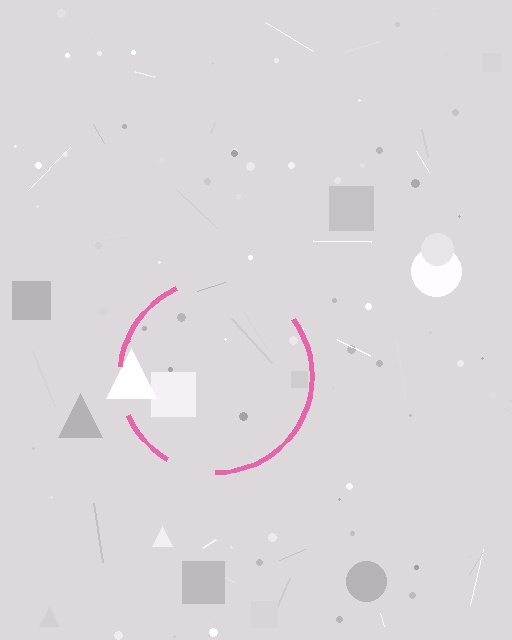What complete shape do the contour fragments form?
The contour fragments form a circle.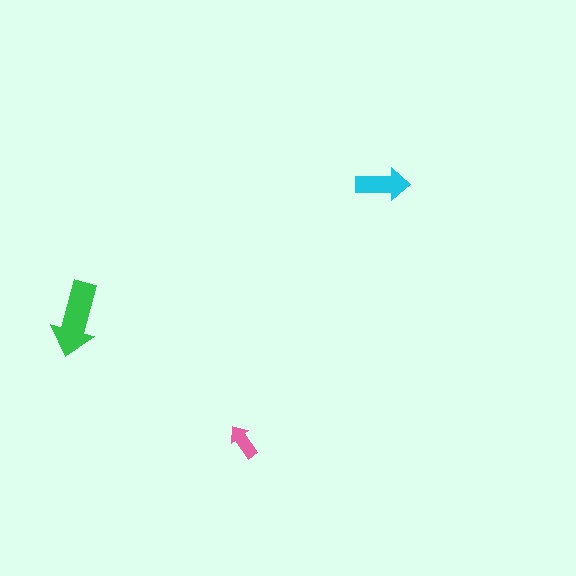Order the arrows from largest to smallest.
the green one, the cyan one, the pink one.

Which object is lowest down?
The pink arrow is bottommost.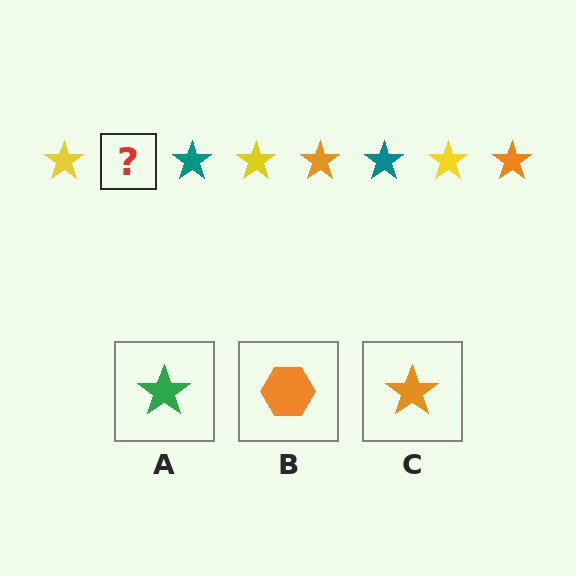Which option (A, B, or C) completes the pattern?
C.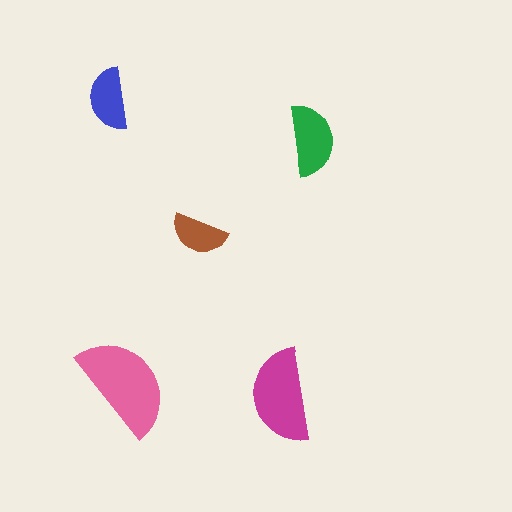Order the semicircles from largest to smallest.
the pink one, the magenta one, the green one, the blue one, the brown one.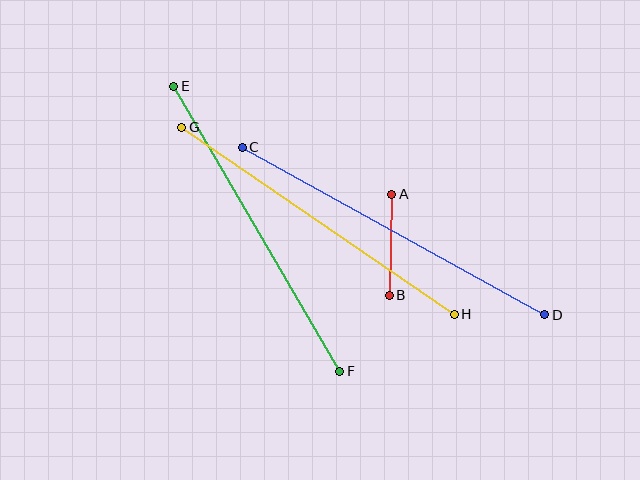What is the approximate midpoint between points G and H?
The midpoint is at approximately (318, 221) pixels.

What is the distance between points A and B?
The distance is approximately 101 pixels.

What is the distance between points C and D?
The distance is approximately 346 pixels.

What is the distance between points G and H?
The distance is approximately 330 pixels.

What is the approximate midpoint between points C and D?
The midpoint is at approximately (393, 231) pixels.